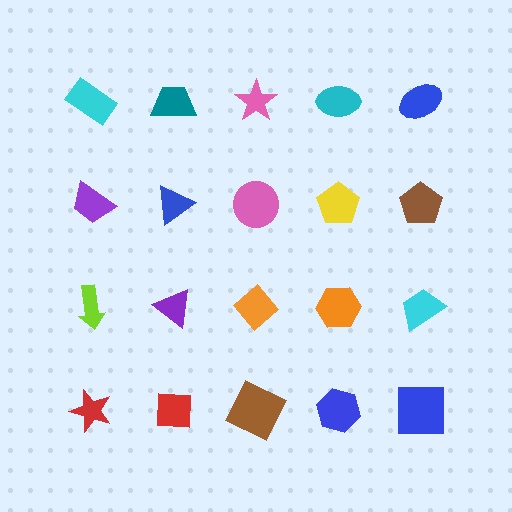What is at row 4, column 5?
A blue square.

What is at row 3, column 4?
An orange hexagon.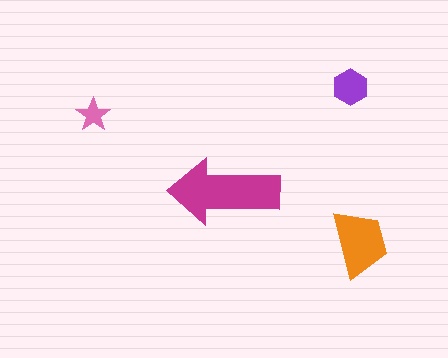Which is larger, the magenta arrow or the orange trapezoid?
The magenta arrow.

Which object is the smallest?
The pink star.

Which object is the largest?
The magenta arrow.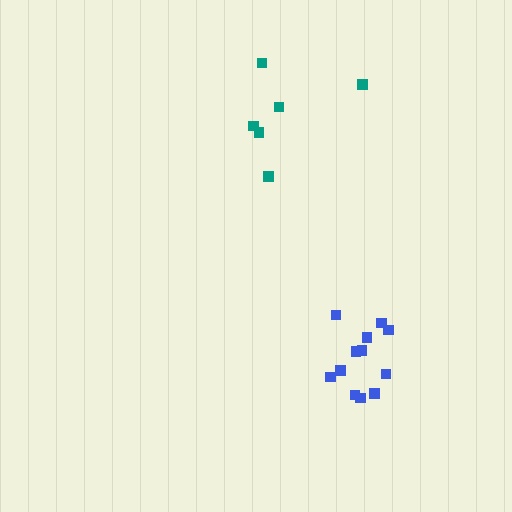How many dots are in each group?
Group 1: 6 dots, Group 2: 12 dots (18 total).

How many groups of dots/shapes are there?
There are 2 groups.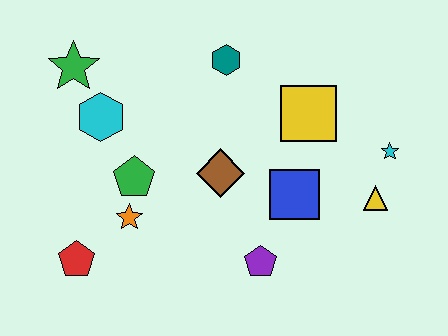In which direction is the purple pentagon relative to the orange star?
The purple pentagon is to the right of the orange star.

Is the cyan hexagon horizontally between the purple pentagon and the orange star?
No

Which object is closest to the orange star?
The green pentagon is closest to the orange star.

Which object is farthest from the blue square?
The green star is farthest from the blue square.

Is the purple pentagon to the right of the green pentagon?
Yes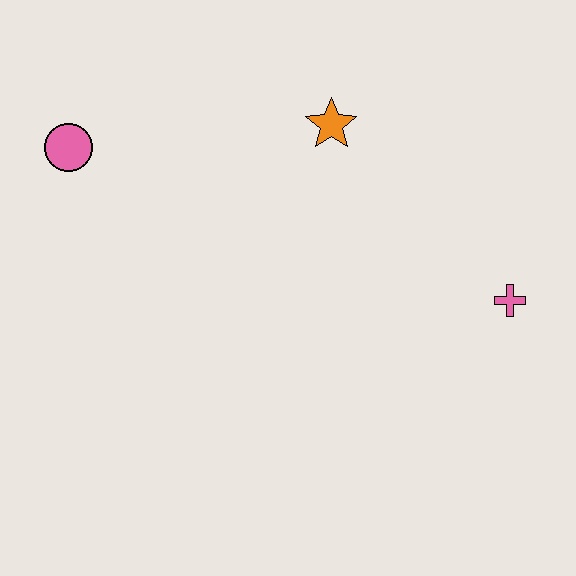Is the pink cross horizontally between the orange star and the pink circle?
No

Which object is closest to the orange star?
The pink cross is closest to the orange star.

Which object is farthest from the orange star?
The pink circle is farthest from the orange star.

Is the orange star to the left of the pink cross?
Yes